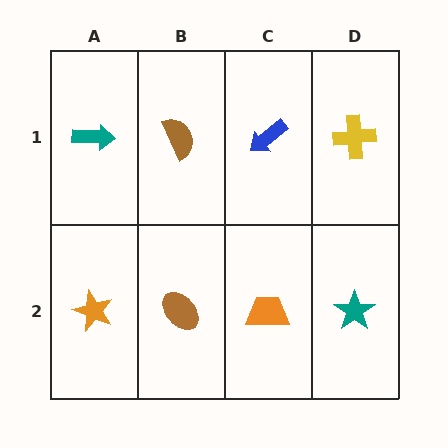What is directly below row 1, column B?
A brown ellipse.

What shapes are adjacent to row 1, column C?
An orange trapezoid (row 2, column C), a brown semicircle (row 1, column B), a yellow cross (row 1, column D).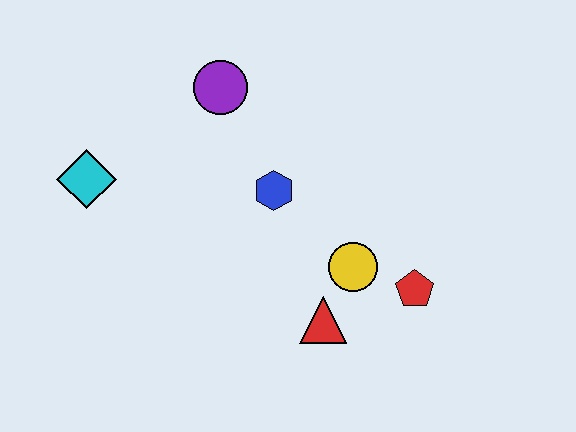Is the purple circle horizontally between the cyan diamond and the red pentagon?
Yes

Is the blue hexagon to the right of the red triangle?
No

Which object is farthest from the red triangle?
The cyan diamond is farthest from the red triangle.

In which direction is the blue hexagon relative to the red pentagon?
The blue hexagon is to the left of the red pentagon.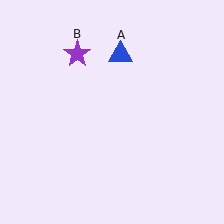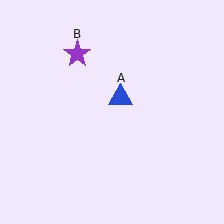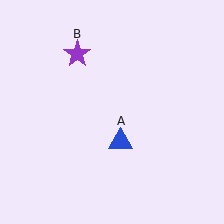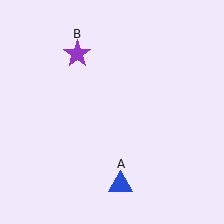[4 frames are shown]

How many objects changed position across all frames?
1 object changed position: blue triangle (object A).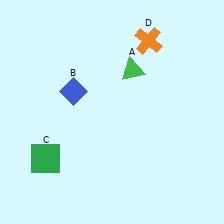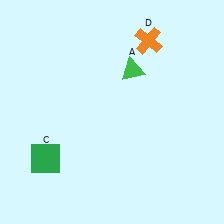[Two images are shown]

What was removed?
The blue diamond (B) was removed in Image 2.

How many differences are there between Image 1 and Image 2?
There is 1 difference between the two images.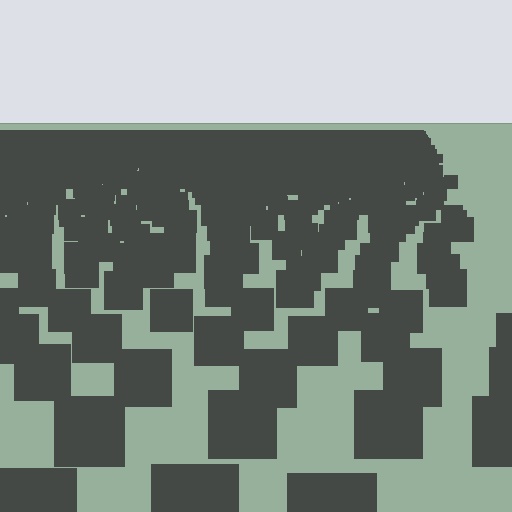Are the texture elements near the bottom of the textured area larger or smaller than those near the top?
Larger. Near the bottom, elements are closer to the viewer and appear at a bigger on-screen size.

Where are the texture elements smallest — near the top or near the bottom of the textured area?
Near the top.